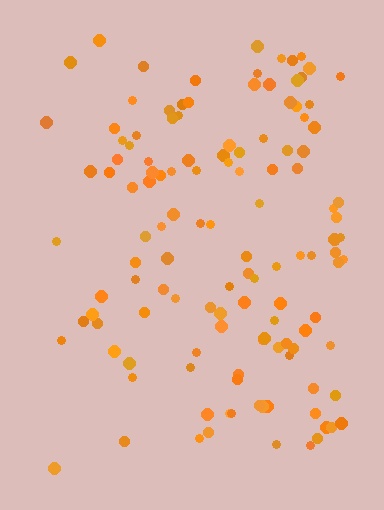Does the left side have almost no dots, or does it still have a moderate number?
Still a moderate number, just noticeably fewer than the right.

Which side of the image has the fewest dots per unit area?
The left.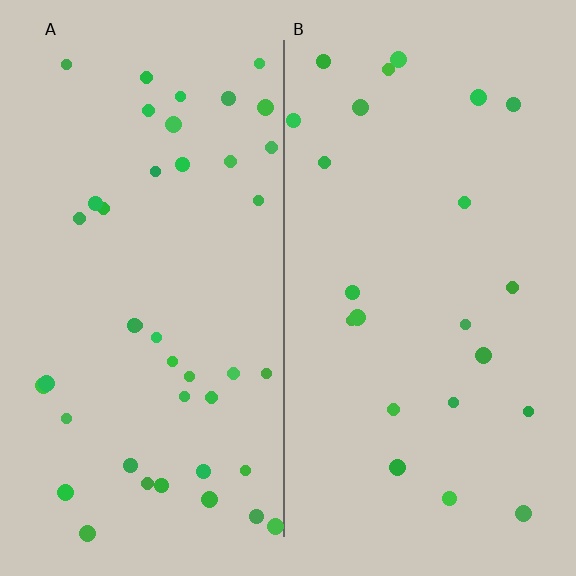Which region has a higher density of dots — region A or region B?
A (the left).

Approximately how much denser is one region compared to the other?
Approximately 1.9× — region A over region B.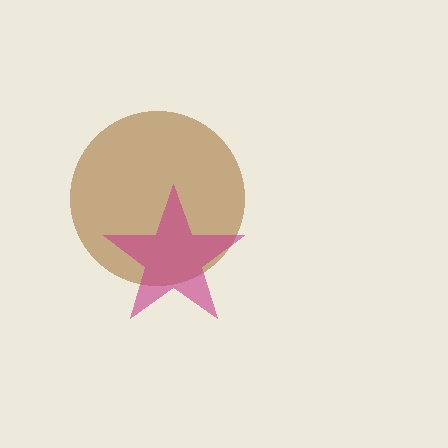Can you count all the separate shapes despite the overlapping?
Yes, there are 2 separate shapes.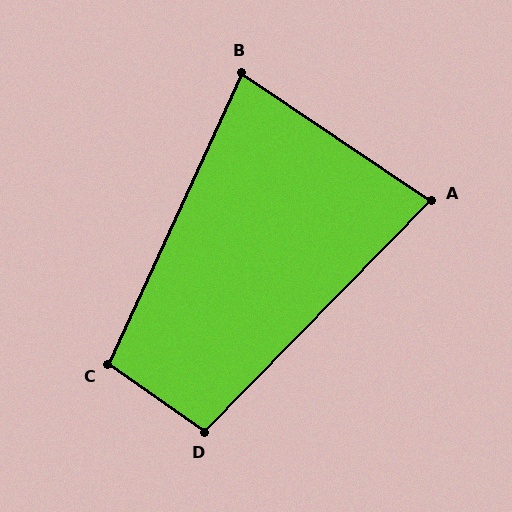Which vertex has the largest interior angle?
C, at approximately 100 degrees.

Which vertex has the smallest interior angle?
A, at approximately 80 degrees.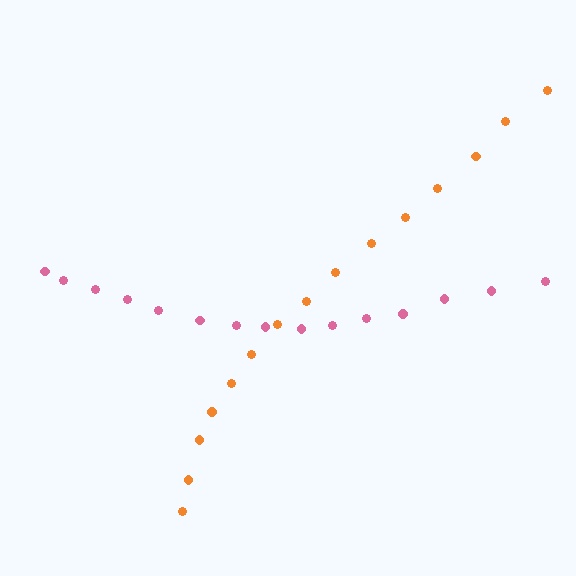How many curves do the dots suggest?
There are 2 distinct paths.